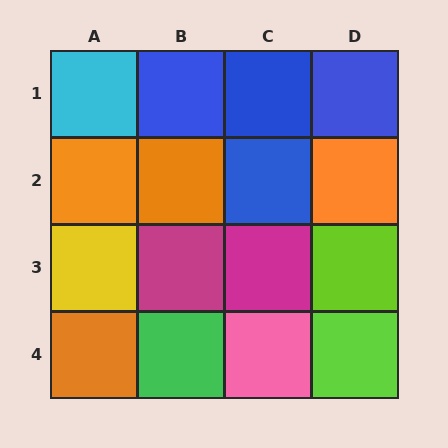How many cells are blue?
4 cells are blue.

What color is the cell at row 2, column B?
Orange.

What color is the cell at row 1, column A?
Cyan.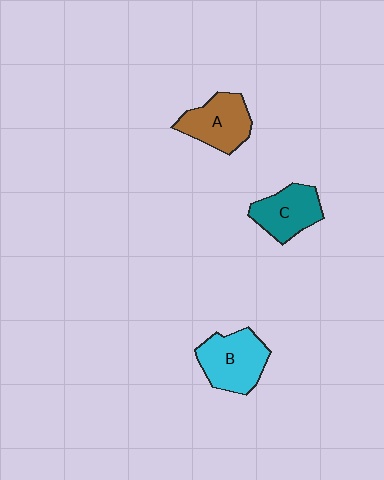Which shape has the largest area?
Shape B (cyan).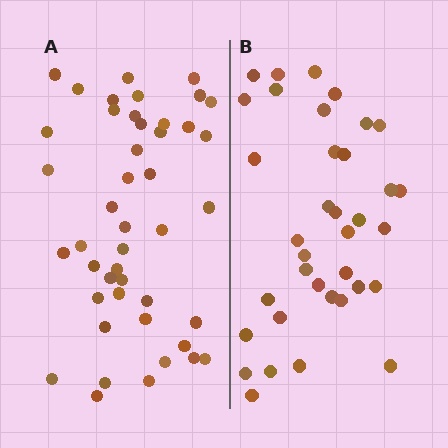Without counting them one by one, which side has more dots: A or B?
Region A (the left region) has more dots.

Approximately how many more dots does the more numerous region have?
Region A has roughly 8 or so more dots than region B.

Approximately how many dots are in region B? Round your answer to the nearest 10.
About 40 dots. (The exact count is 36, which rounds to 40.)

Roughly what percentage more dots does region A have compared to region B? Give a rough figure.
About 25% more.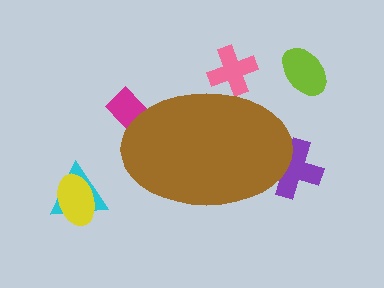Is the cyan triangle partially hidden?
No, the cyan triangle is fully visible.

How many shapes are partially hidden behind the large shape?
3 shapes are partially hidden.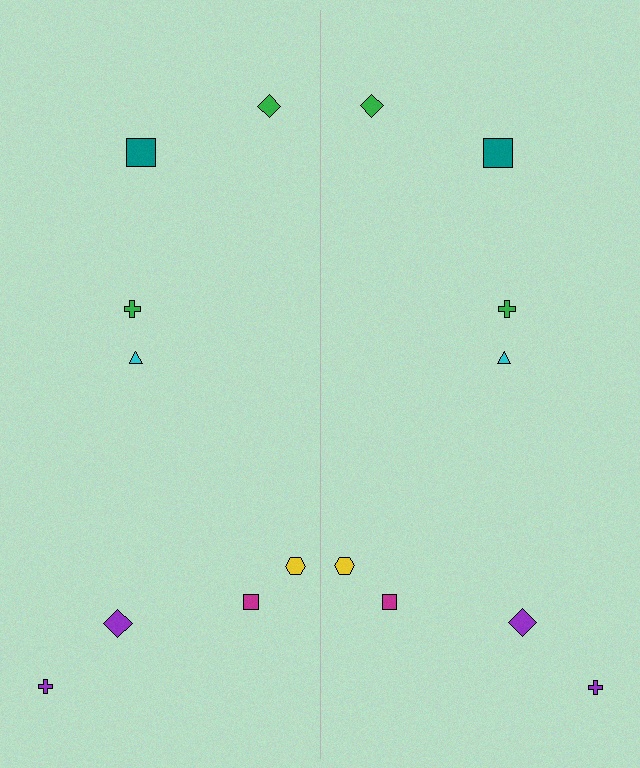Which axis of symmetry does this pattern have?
The pattern has a vertical axis of symmetry running through the center of the image.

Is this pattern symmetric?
Yes, this pattern has bilateral (reflection) symmetry.